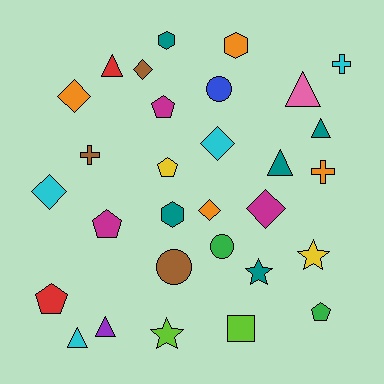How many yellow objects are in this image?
There are 2 yellow objects.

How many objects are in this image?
There are 30 objects.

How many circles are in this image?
There are 3 circles.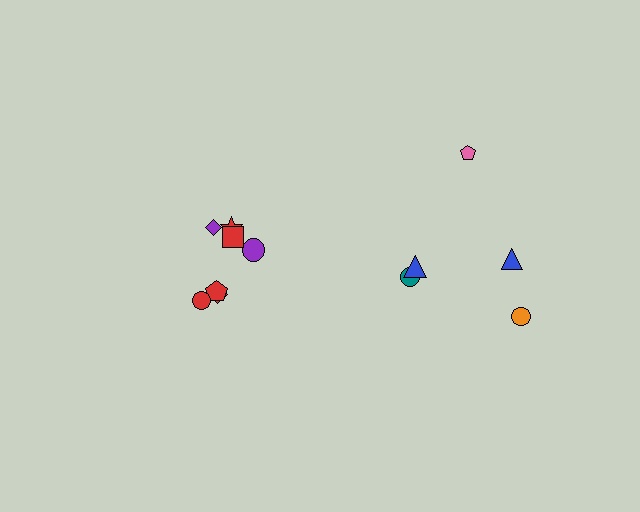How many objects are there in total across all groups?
There are 12 objects.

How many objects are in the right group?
There are 5 objects.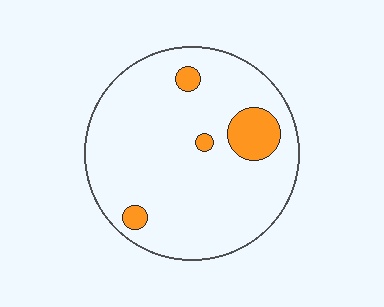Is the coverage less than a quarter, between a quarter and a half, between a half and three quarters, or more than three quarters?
Less than a quarter.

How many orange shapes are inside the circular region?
4.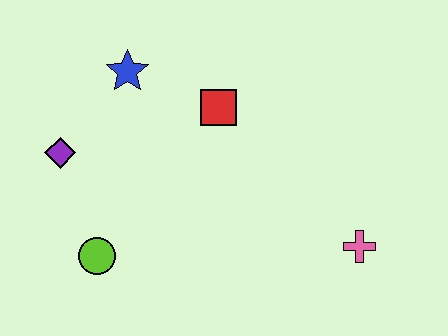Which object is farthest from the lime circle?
The pink cross is farthest from the lime circle.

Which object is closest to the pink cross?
The red square is closest to the pink cross.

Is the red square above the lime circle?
Yes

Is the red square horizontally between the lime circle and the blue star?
No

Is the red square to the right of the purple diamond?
Yes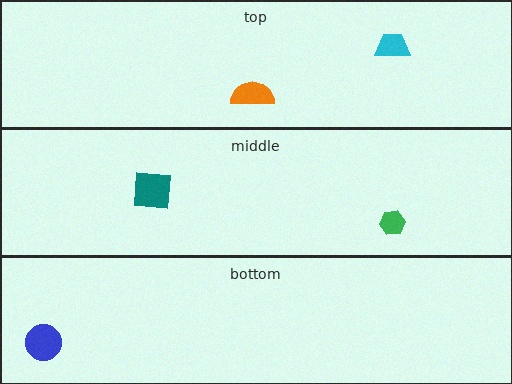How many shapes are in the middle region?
2.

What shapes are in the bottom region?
The blue circle.